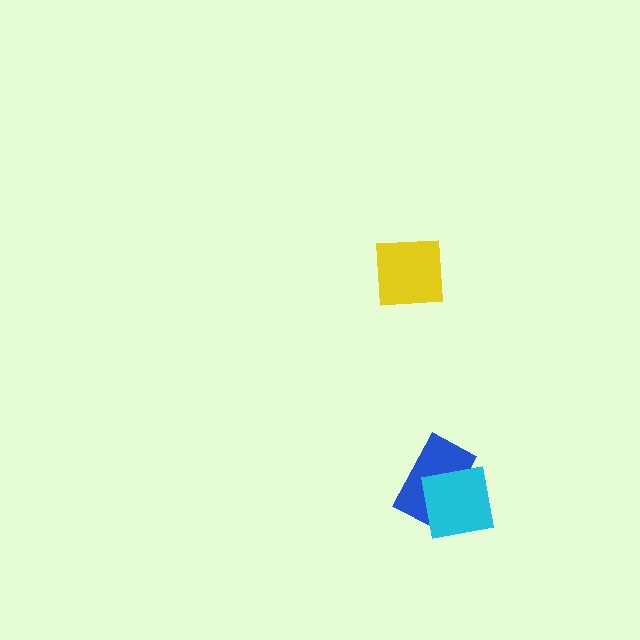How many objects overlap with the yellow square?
0 objects overlap with the yellow square.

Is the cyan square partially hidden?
No, no other shape covers it.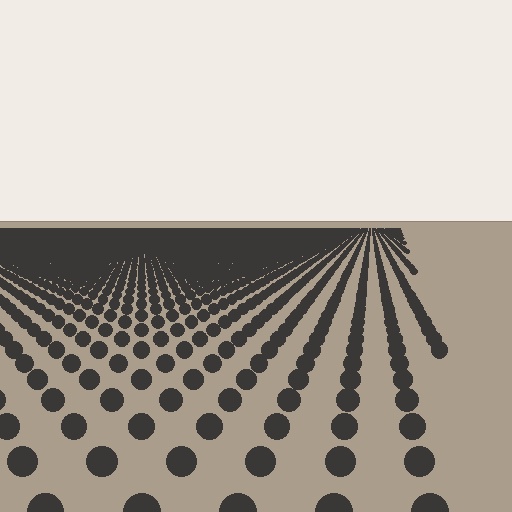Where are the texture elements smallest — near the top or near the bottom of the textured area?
Near the top.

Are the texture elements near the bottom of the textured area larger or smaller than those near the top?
Larger. Near the bottom, elements are closer to the viewer and appear at a bigger on-screen size.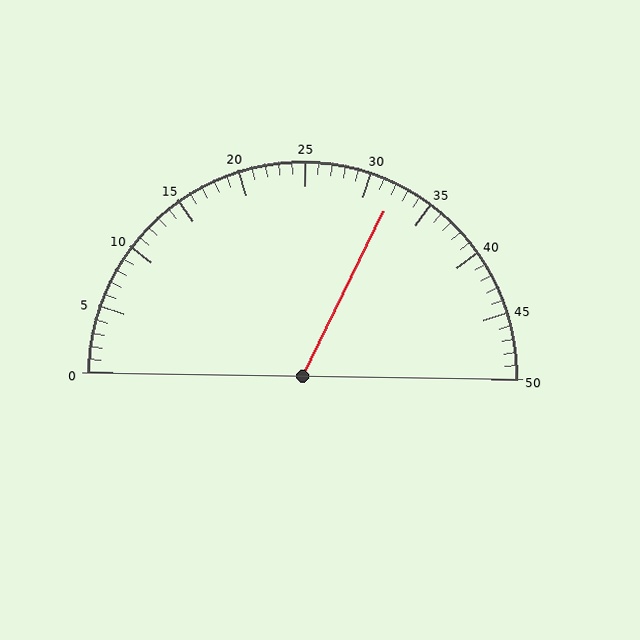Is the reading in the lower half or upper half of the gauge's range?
The reading is in the upper half of the range (0 to 50).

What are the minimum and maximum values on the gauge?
The gauge ranges from 0 to 50.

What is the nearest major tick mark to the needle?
The nearest major tick mark is 30.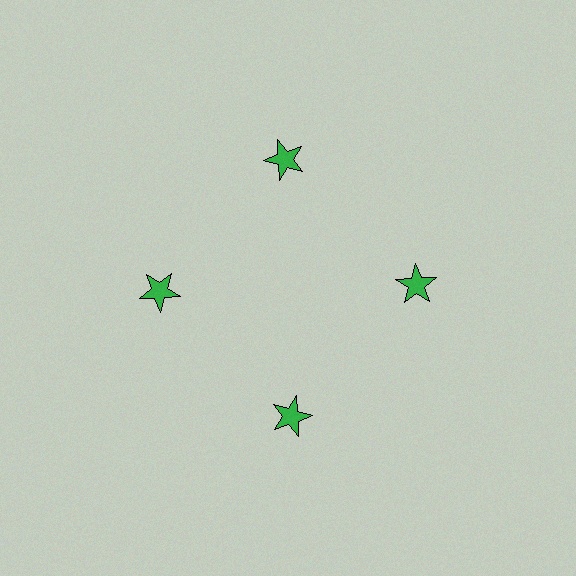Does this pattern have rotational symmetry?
Yes, this pattern has 4-fold rotational symmetry. It looks the same after rotating 90 degrees around the center.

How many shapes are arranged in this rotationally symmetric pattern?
There are 4 shapes, arranged in 4 groups of 1.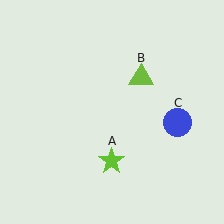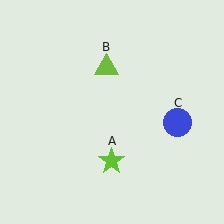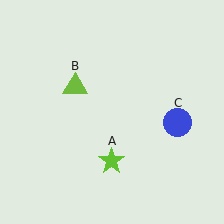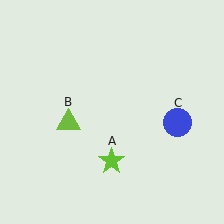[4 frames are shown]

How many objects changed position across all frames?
1 object changed position: lime triangle (object B).